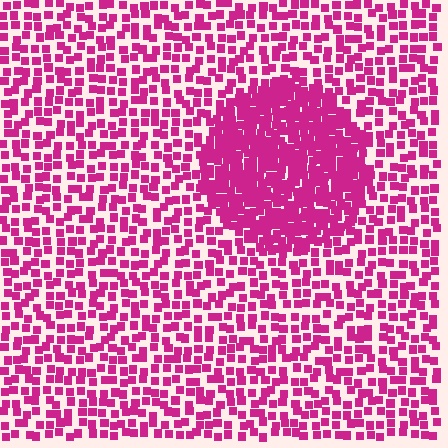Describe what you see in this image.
The image contains small magenta elements arranged at two different densities. A circle-shaped region is visible where the elements are more densely packed than the surrounding area.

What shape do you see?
I see a circle.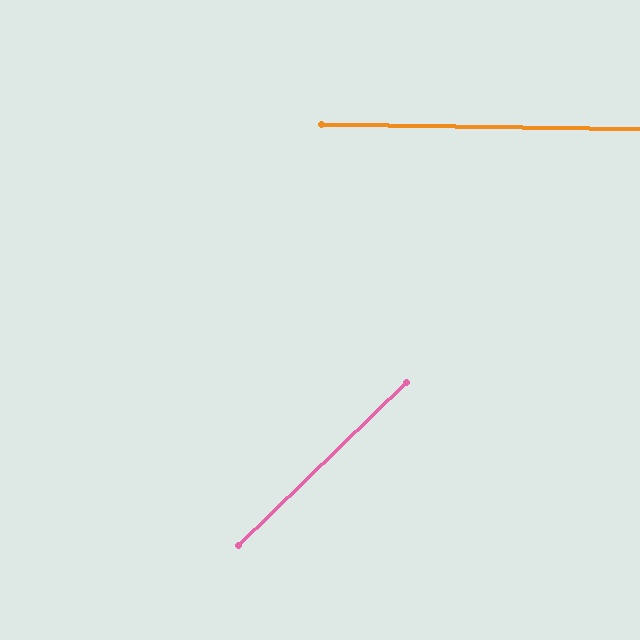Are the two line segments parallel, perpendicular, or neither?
Neither parallel nor perpendicular — they differ by about 45°.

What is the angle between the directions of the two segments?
Approximately 45 degrees.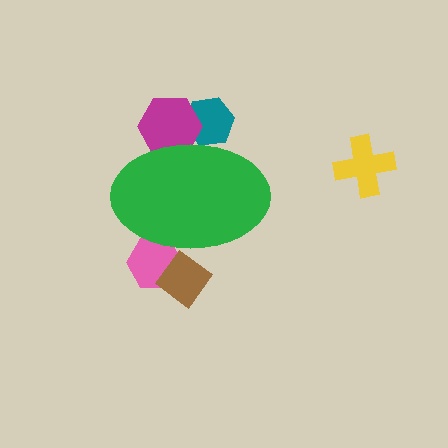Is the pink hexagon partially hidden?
Yes, the pink hexagon is partially hidden behind the green ellipse.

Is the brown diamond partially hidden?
Yes, the brown diamond is partially hidden behind the green ellipse.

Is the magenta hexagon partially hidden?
Yes, the magenta hexagon is partially hidden behind the green ellipse.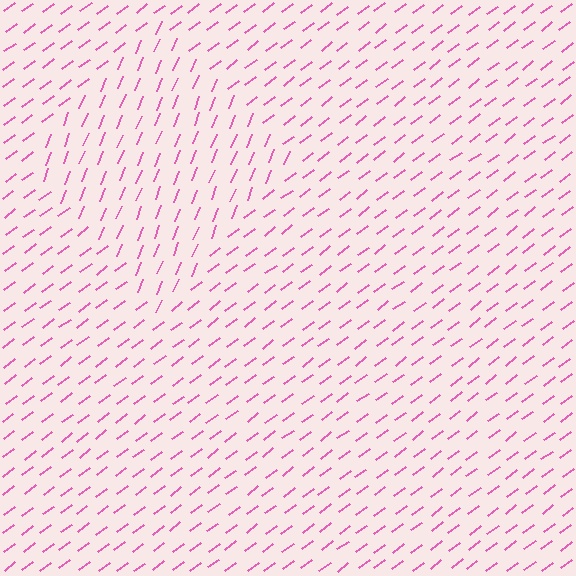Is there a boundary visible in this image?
Yes, there is a texture boundary formed by a change in line orientation.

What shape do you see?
I see a diamond.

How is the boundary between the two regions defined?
The boundary is defined purely by a change in line orientation (approximately 31 degrees difference). All lines are the same color and thickness.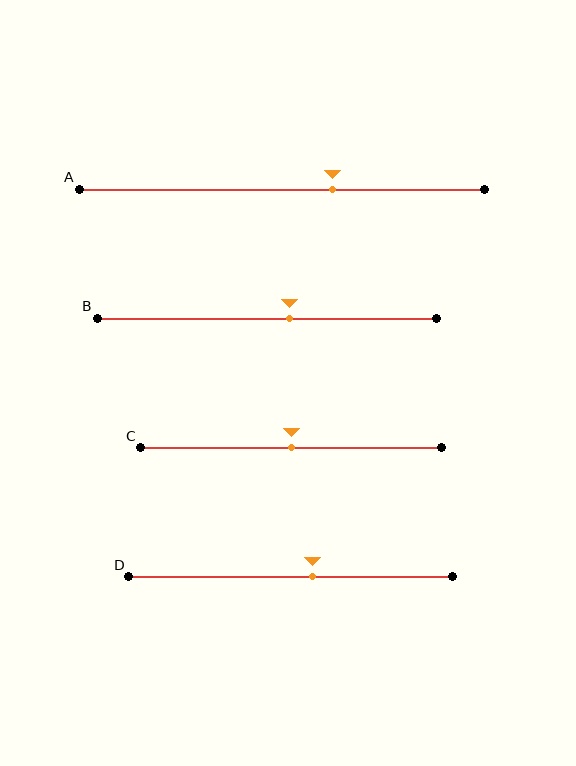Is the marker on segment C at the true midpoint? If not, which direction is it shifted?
Yes, the marker on segment C is at the true midpoint.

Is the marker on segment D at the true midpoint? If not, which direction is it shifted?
No, the marker on segment D is shifted to the right by about 7% of the segment length.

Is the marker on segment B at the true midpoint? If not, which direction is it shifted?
No, the marker on segment B is shifted to the right by about 7% of the segment length.